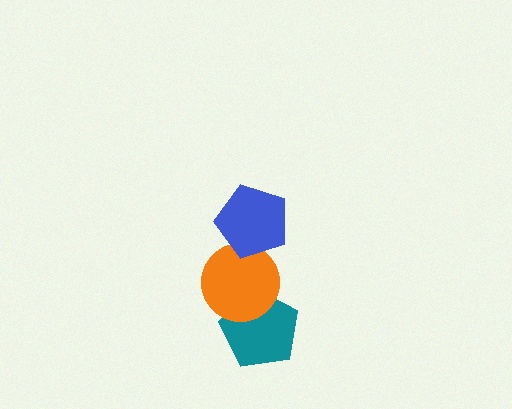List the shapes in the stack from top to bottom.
From top to bottom: the blue pentagon, the orange circle, the teal pentagon.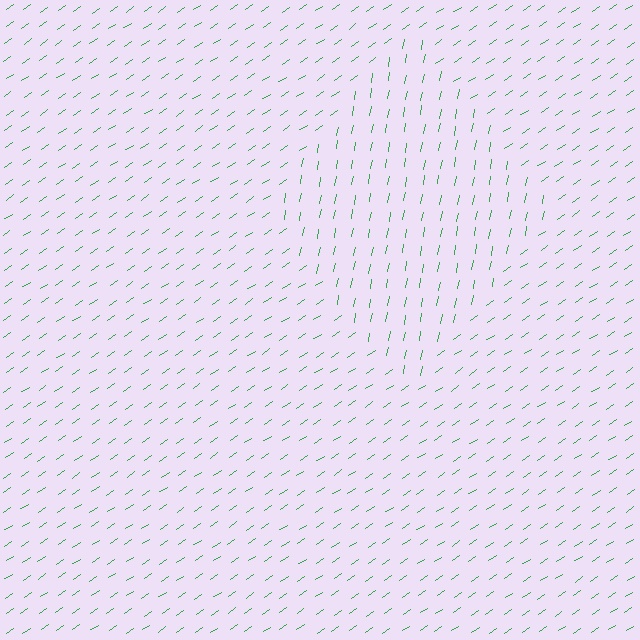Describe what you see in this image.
The image is filled with small green line segments. A diamond region in the image has lines oriented differently from the surrounding lines, creating a visible texture boundary.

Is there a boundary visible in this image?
Yes, there is a texture boundary formed by a change in line orientation.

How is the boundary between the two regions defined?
The boundary is defined purely by a change in line orientation (approximately 45 degrees difference). All lines are the same color and thickness.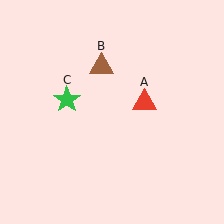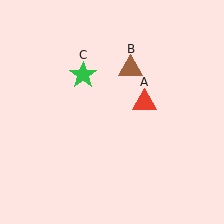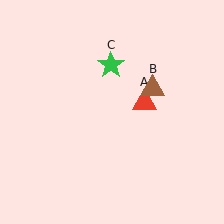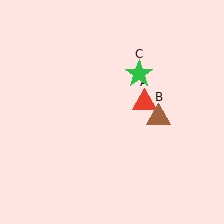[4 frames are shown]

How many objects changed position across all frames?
2 objects changed position: brown triangle (object B), green star (object C).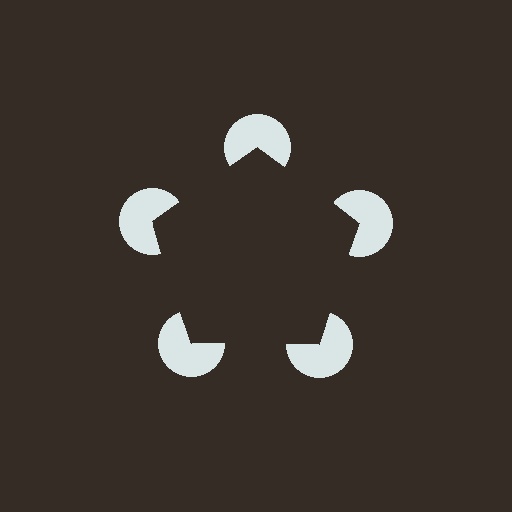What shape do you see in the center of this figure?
An illusory pentagon — its edges are inferred from the aligned wedge cuts in the pac-man discs, not physically drawn.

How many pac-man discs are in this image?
There are 5 — one at each vertex of the illusory pentagon.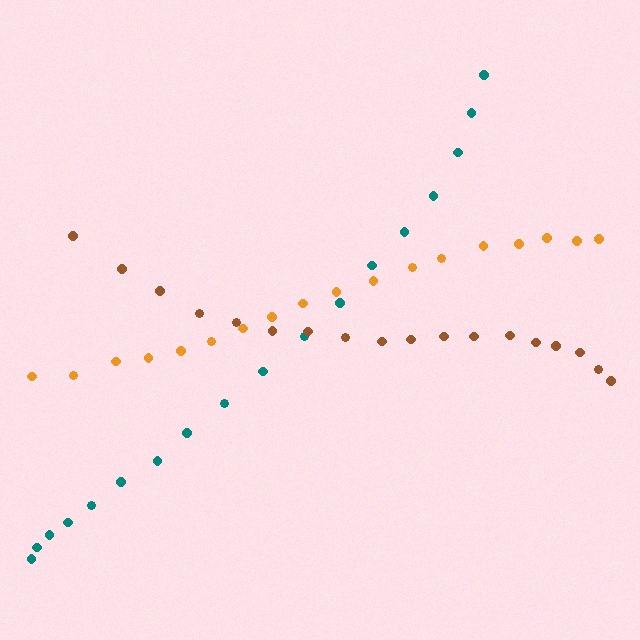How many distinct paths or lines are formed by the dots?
There are 3 distinct paths.